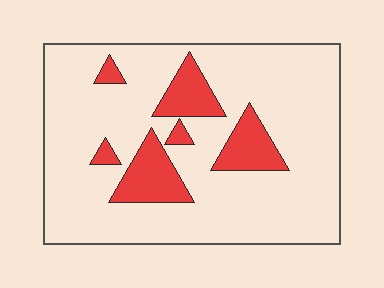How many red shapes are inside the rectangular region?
6.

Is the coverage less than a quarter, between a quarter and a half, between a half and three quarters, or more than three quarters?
Less than a quarter.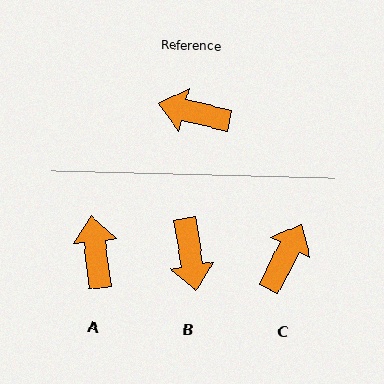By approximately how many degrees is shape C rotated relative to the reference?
Approximately 103 degrees clockwise.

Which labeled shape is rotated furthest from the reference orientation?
B, about 113 degrees away.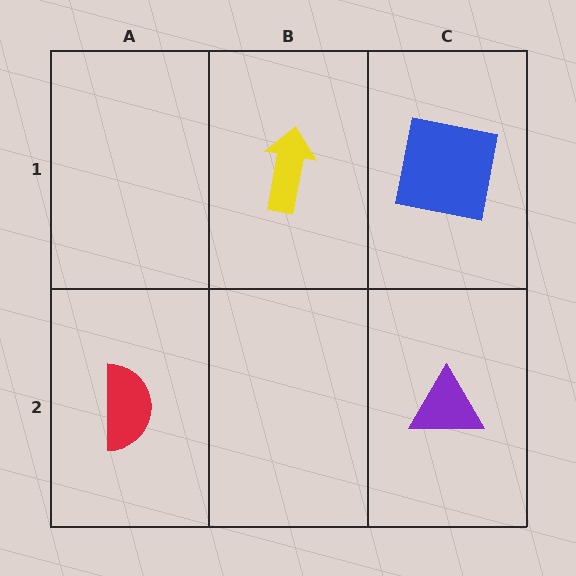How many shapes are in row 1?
2 shapes.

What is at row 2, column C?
A purple triangle.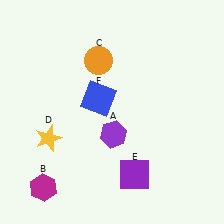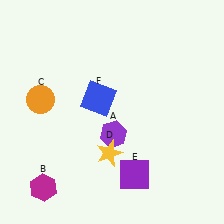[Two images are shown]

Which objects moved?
The objects that moved are: the orange circle (C), the yellow star (D).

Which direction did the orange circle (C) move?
The orange circle (C) moved left.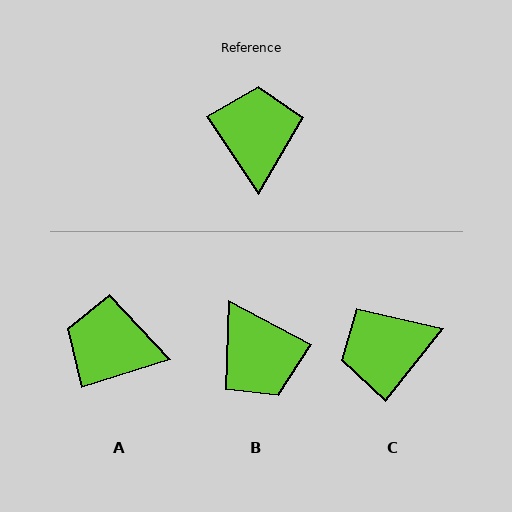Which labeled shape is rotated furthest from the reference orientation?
B, about 152 degrees away.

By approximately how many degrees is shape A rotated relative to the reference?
Approximately 74 degrees counter-clockwise.